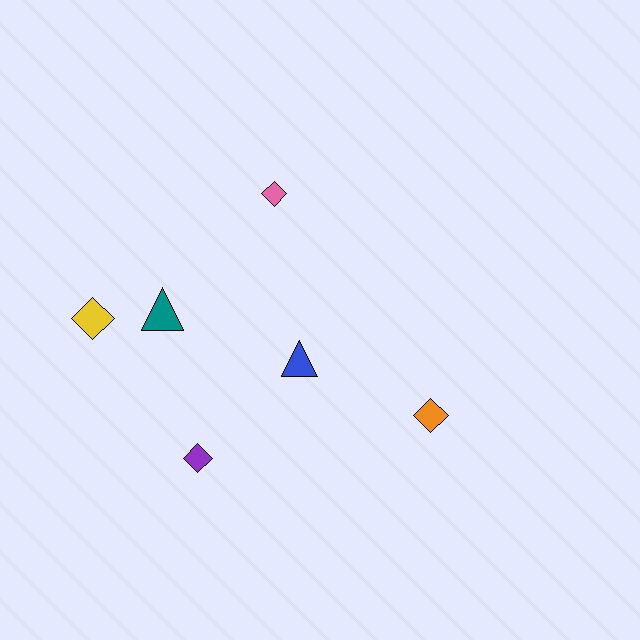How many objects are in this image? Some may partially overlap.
There are 6 objects.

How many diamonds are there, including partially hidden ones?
There are 4 diamonds.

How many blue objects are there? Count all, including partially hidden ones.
There is 1 blue object.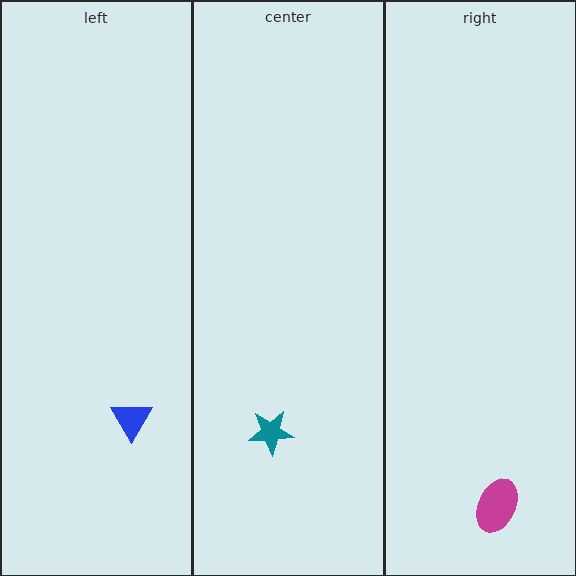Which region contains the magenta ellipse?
The right region.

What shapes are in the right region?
The magenta ellipse.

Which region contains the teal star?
The center region.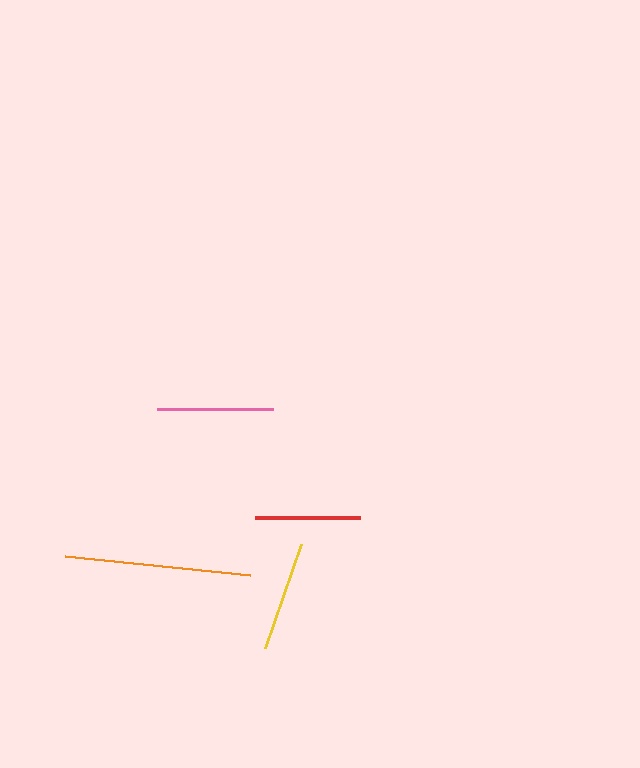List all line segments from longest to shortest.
From longest to shortest: orange, pink, yellow, red.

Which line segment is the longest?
The orange line is the longest at approximately 186 pixels.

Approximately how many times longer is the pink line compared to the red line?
The pink line is approximately 1.1 times the length of the red line.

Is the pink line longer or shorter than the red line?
The pink line is longer than the red line.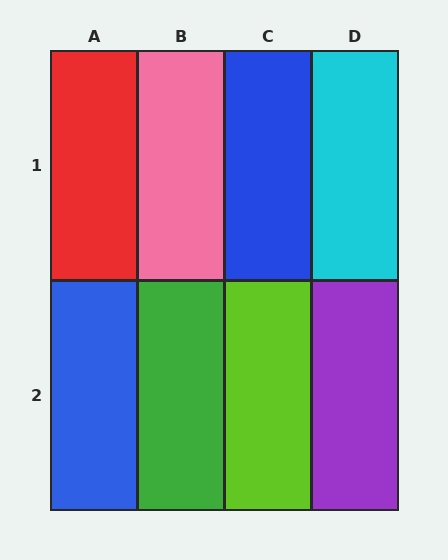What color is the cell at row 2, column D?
Purple.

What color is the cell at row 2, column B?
Green.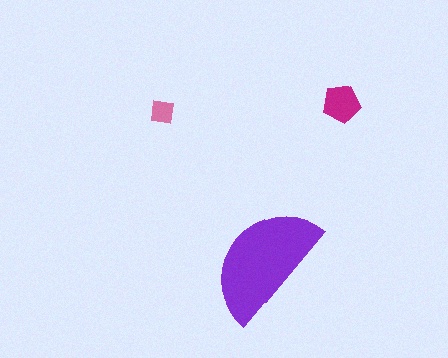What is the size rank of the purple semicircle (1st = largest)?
1st.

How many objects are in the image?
There are 3 objects in the image.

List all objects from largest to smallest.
The purple semicircle, the magenta pentagon, the pink square.